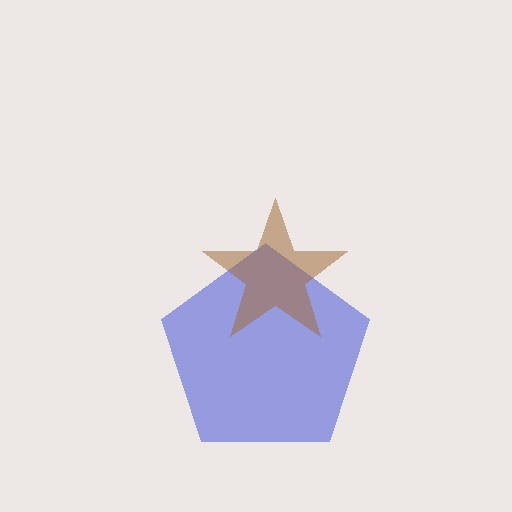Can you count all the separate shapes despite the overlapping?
Yes, there are 2 separate shapes.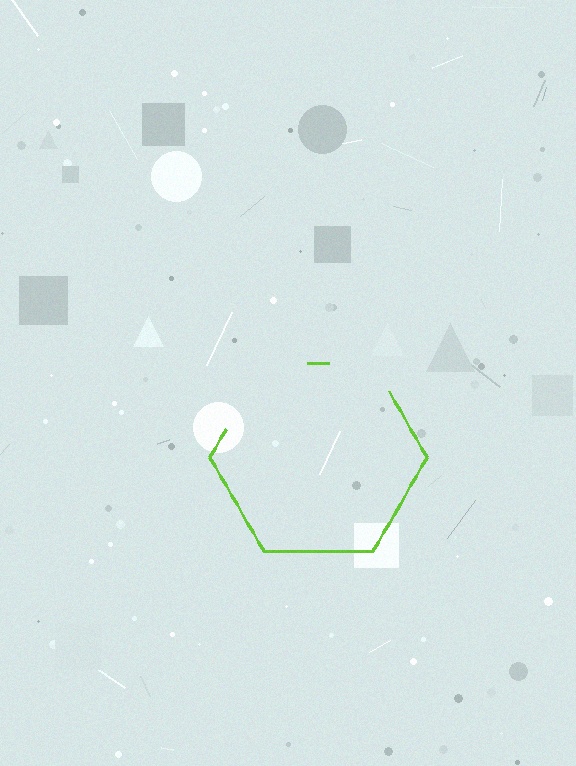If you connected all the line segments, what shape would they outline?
They would outline a hexagon.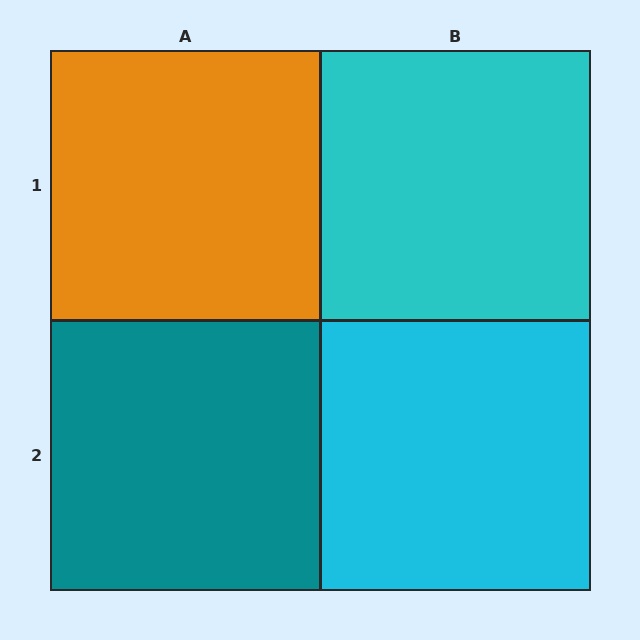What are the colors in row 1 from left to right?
Orange, cyan.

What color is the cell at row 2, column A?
Teal.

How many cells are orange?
1 cell is orange.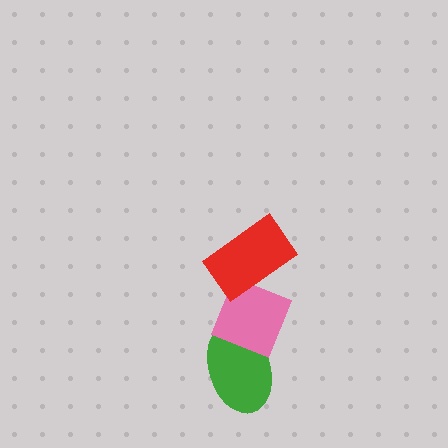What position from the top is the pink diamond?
The pink diamond is 2nd from the top.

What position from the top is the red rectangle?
The red rectangle is 1st from the top.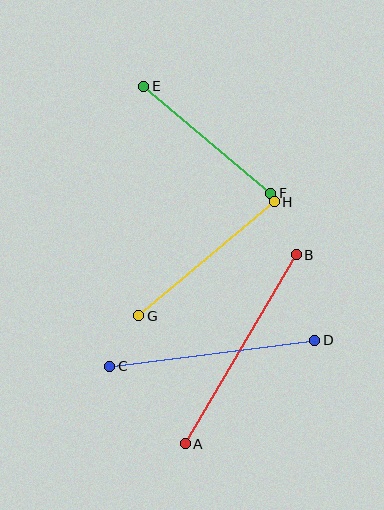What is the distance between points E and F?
The distance is approximately 166 pixels.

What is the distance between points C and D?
The distance is approximately 207 pixels.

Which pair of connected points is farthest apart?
Points A and B are farthest apart.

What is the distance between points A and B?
The distance is approximately 220 pixels.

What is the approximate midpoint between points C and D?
The midpoint is at approximately (212, 353) pixels.